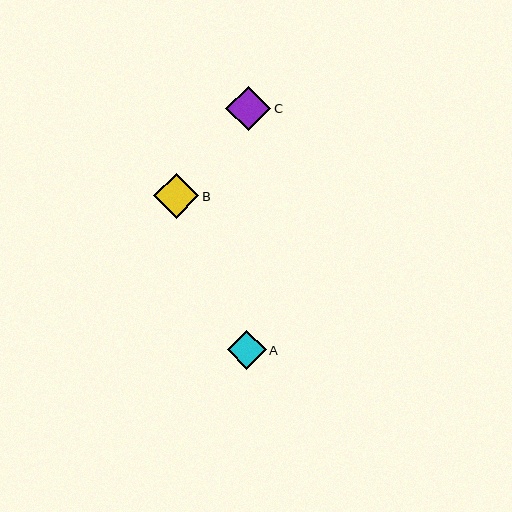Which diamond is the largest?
Diamond B is the largest with a size of approximately 45 pixels.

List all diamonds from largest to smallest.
From largest to smallest: B, C, A.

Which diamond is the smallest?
Diamond A is the smallest with a size of approximately 39 pixels.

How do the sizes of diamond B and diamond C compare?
Diamond B and diamond C are approximately the same size.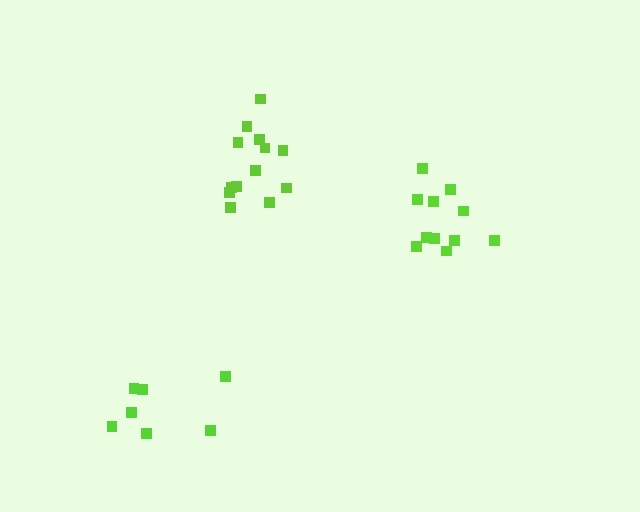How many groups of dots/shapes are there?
There are 3 groups.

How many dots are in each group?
Group 1: 11 dots, Group 2: 7 dots, Group 3: 13 dots (31 total).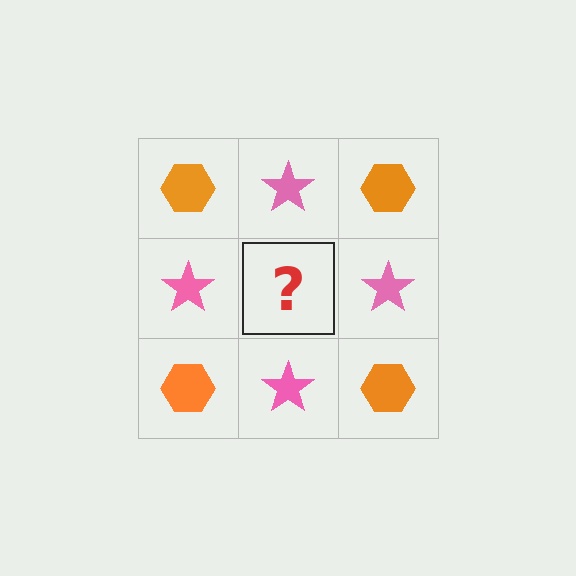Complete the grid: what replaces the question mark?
The question mark should be replaced with an orange hexagon.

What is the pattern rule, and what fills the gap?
The rule is that it alternates orange hexagon and pink star in a checkerboard pattern. The gap should be filled with an orange hexagon.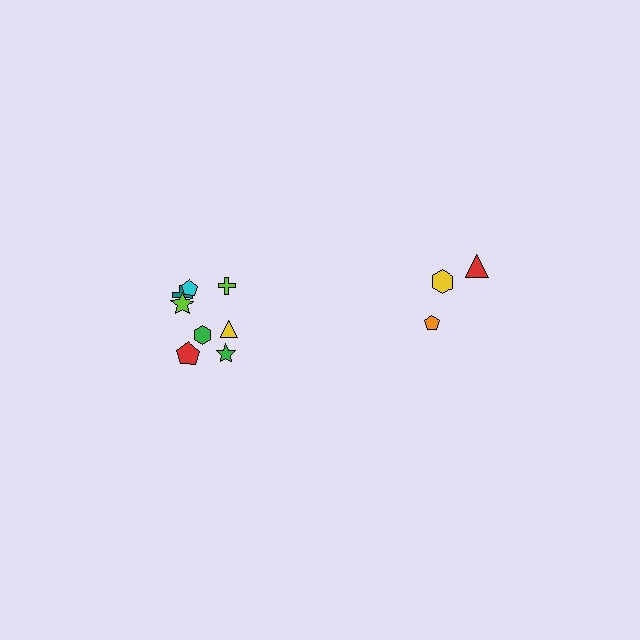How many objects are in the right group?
There are 3 objects.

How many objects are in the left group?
There are 8 objects.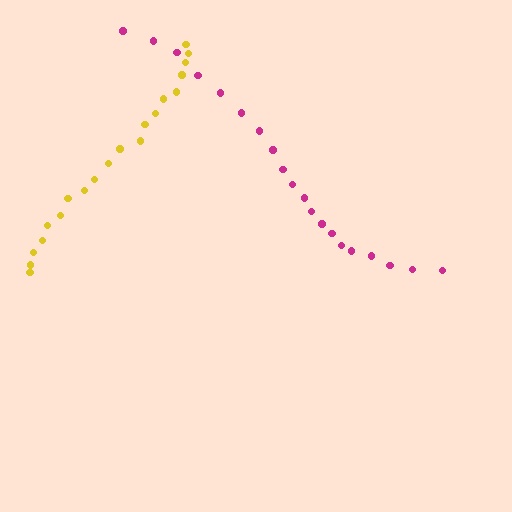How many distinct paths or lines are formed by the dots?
There are 2 distinct paths.